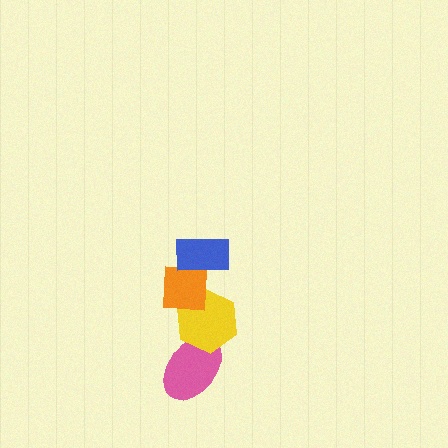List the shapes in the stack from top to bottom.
From top to bottom: the blue rectangle, the orange square, the yellow hexagon, the pink ellipse.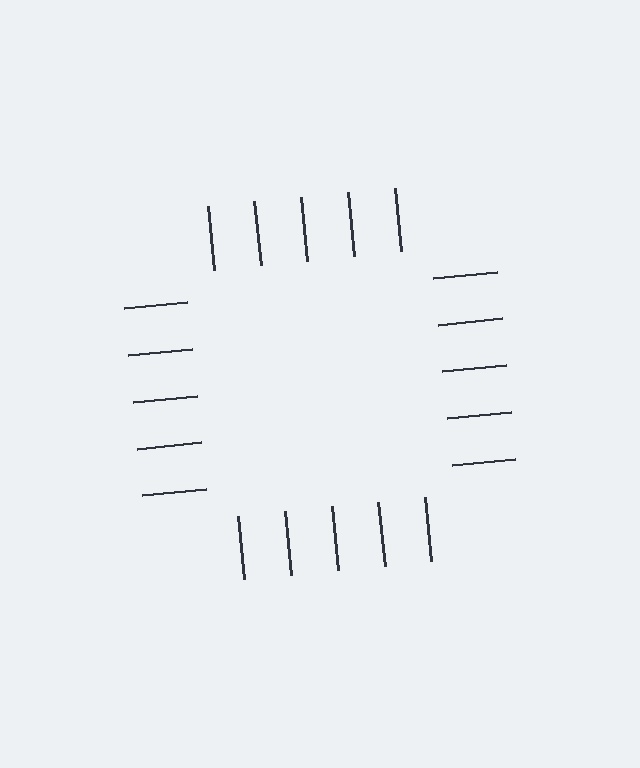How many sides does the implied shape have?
4 sides — the line-ends trace a square.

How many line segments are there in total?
20 — 5 along each of the 4 edges.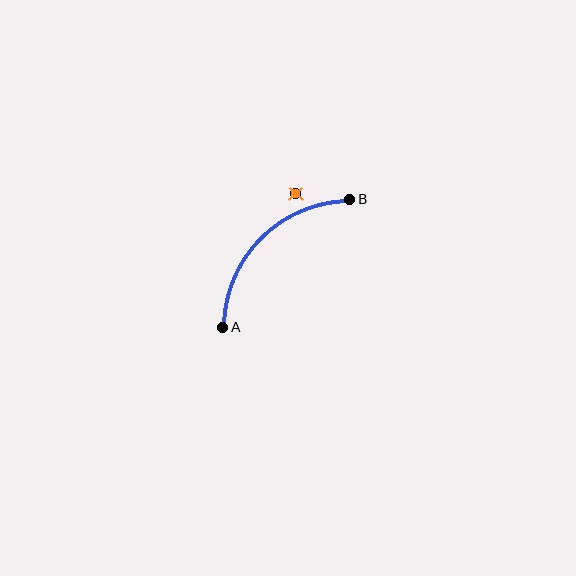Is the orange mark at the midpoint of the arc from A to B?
No — the orange mark does not lie on the arc at all. It sits slightly outside the curve.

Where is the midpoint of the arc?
The arc midpoint is the point on the curve farthest from the straight line joining A and B. It sits above and to the left of that line.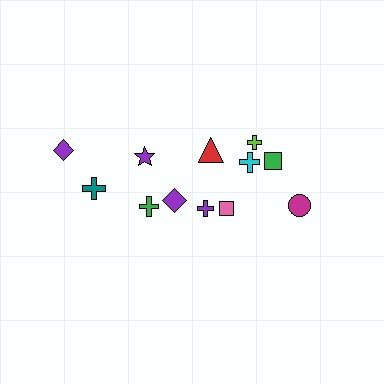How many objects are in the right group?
There are 7 objects.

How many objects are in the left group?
There are 5 objects.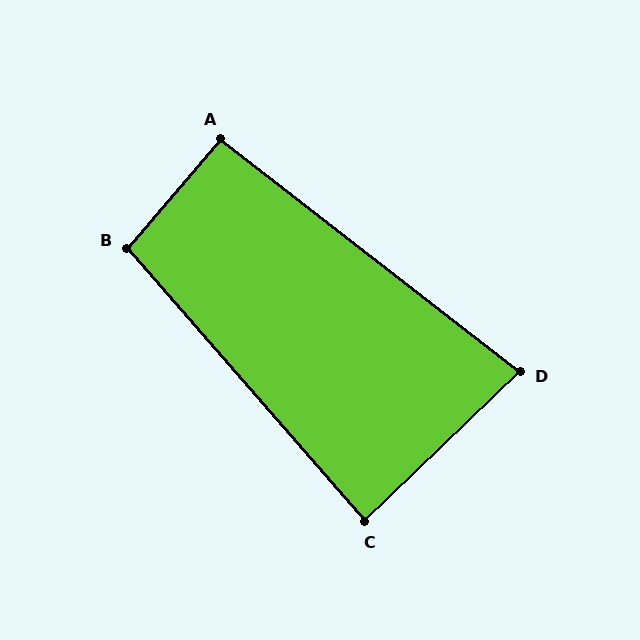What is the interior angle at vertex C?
Approximately 87 degrees (approximately right).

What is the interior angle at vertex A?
Approximately 93 degrees (approximately right).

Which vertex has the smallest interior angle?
D, at approximately 82 degrees.